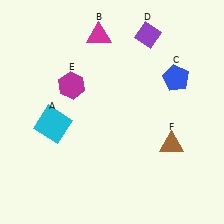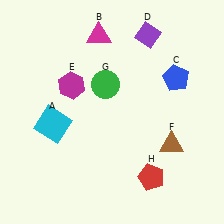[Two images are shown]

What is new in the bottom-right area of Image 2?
A red pentagon (H) was added in the bottom-right area of Image 2.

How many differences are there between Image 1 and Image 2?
There are 2 differences between the two images.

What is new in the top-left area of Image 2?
A green circle (G) was added in the top-left area of Image 2.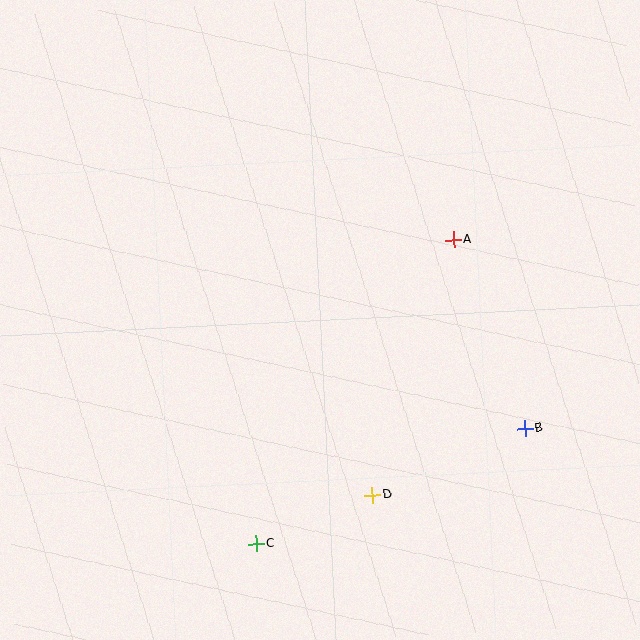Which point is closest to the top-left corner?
Point A is closest to the top-left corner.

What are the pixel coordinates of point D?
Point D is at (372, 495).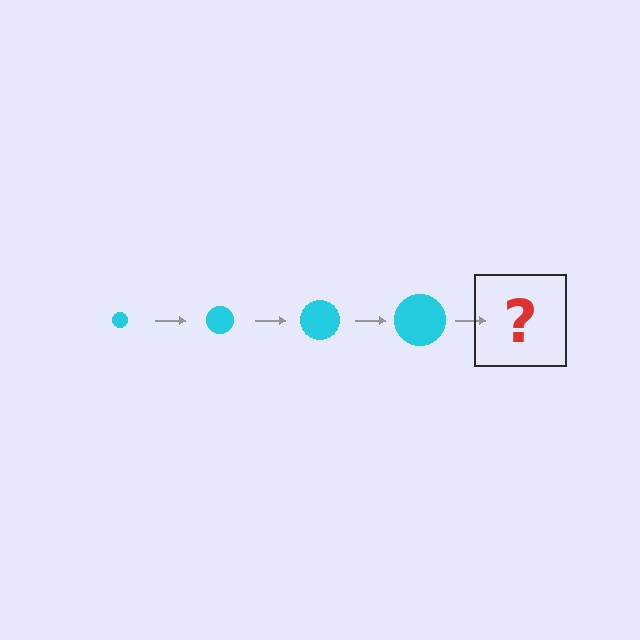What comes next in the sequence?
The next element should be a cyan circle, larger than the previous one.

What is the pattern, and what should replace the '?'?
The pattern is that the circle gets progressively larger each step. The '?' should be a cyan circle, larger than the previous one.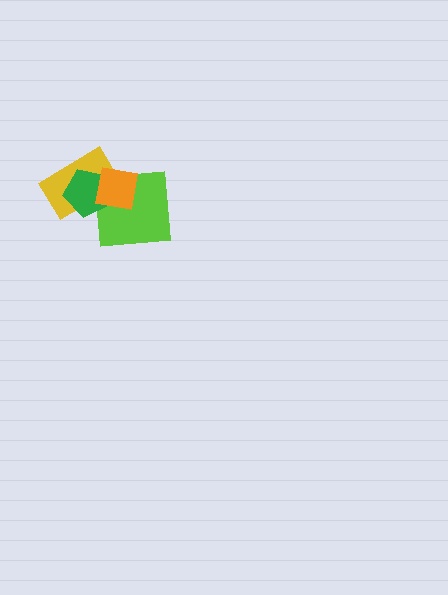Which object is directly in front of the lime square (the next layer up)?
The green pentagon is directly in front of the lime square.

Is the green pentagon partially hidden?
Yes, it is partially covered by another shape.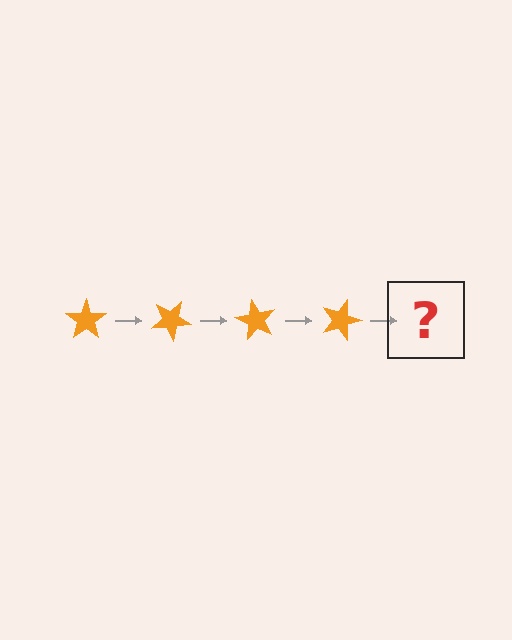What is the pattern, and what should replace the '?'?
The pattern is that the star rotates 30 degrees each step. The '?' should be an orange star rotated 120 degrees.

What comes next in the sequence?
The next element should be an orange star rotated 120 degrees.